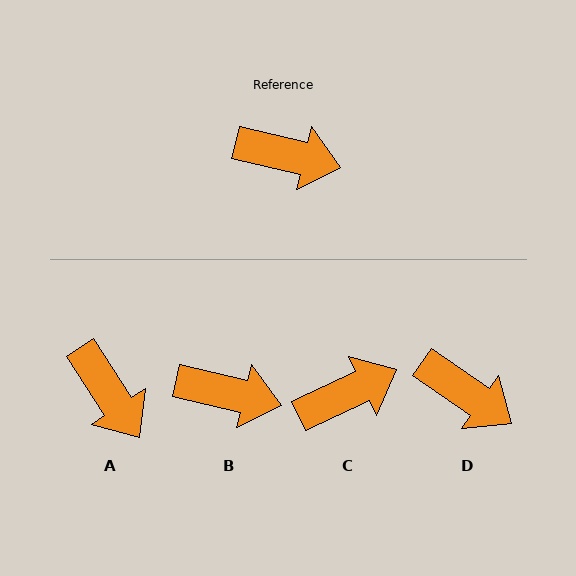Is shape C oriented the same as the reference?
No, it is off by about 39 degrees.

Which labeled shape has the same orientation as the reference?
B.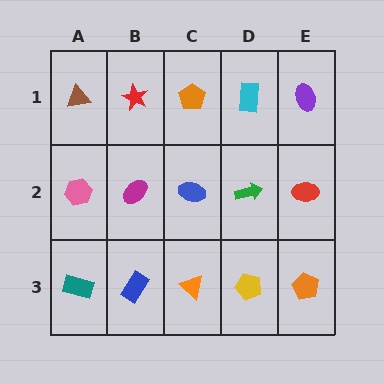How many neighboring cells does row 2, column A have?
3.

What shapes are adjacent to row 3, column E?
A red ellipse (row 2, column E), a yellow pentagon (row 3, column D).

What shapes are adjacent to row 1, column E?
A red ellipse (row 2, column E), a cyan rectangle (row 1, column D).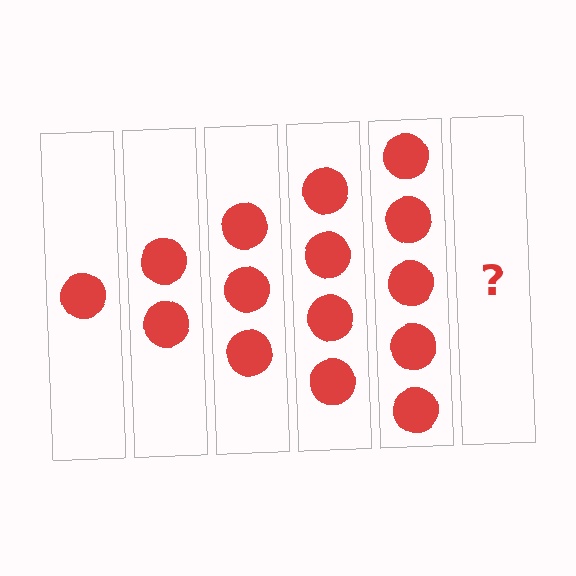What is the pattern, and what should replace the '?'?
The pattern is that each step adds one more circle. The '?' should be 6 circles.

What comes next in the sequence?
The next element should be 6 circles.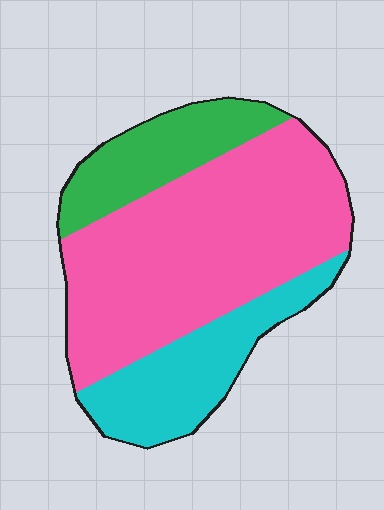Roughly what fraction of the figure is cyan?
Cyan covers 23% of the figure.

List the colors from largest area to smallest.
From largest to smallest: pink, cyan, green.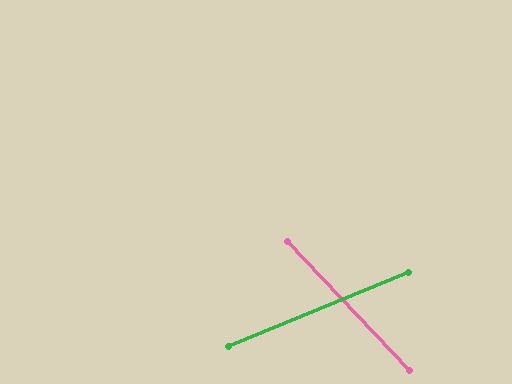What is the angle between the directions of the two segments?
Approximately 69 degrees.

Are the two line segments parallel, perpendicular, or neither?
Neither parallel nor perpendicular — they differ by about 69°.